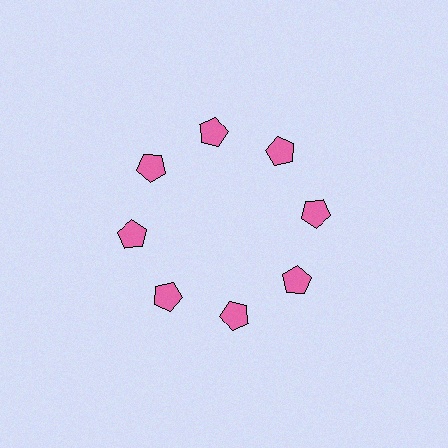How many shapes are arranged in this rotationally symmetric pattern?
There are 8 shapes, arranged in 8 groups of 1.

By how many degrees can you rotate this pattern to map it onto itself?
The pattern maps onto itself every 45 degrees of rotation.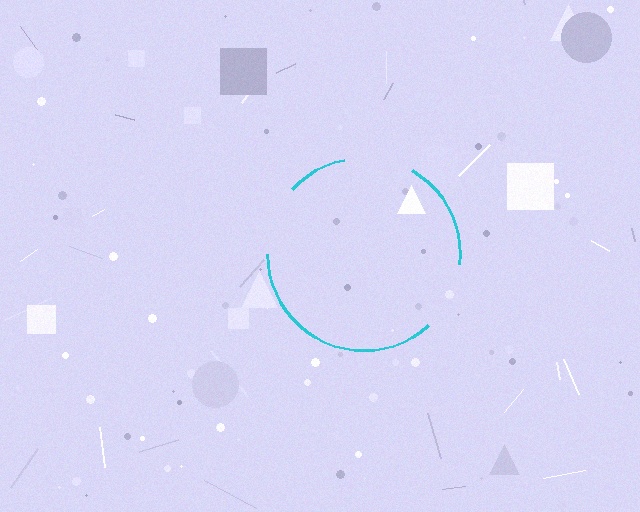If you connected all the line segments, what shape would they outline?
They would outline a circle.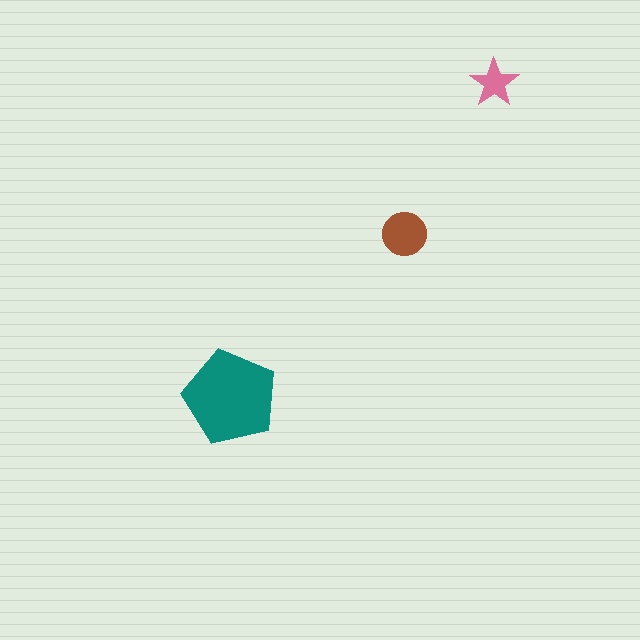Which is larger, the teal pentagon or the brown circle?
The teal pentagon.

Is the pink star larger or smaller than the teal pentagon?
Smaller.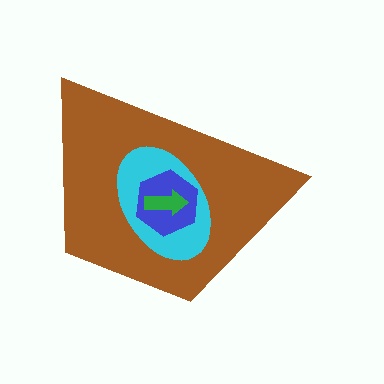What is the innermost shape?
The green arrow.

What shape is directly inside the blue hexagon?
The green arrow.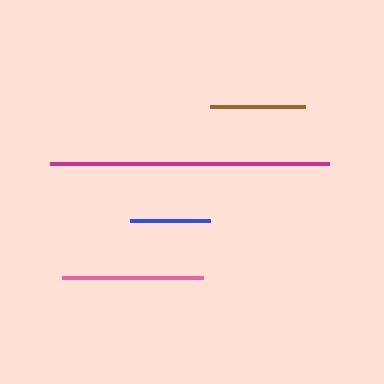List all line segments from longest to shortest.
From longest to shortest: magenta, pink, brown, blue.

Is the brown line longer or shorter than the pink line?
The pink line is longer than the brown line.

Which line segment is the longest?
The magenta line is the longest at approximately 280 pixels.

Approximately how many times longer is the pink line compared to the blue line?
The pink line is approximately 1.8 times the length of the blue line.